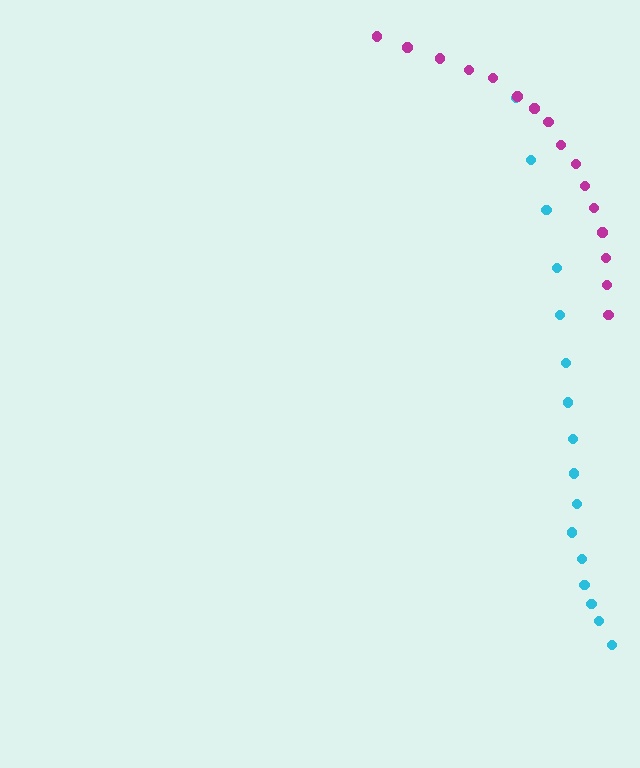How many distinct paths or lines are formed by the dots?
There are 2 distinct paths.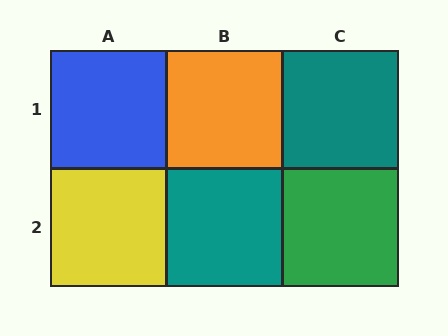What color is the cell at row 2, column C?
Green.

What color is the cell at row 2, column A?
Yellow.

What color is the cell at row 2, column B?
Teal.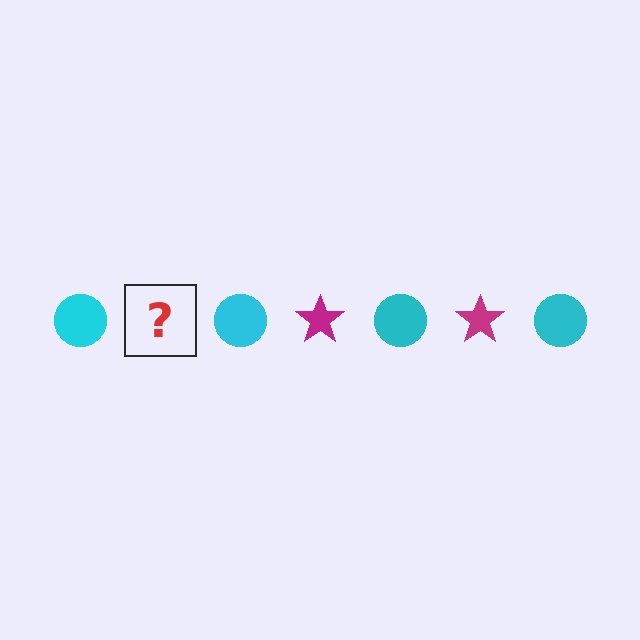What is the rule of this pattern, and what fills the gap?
The rule is that the pattern alternates between cyan circle and magenta star. The gap should be filled with a magenta star.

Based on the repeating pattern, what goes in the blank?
The blank should be a magenta star.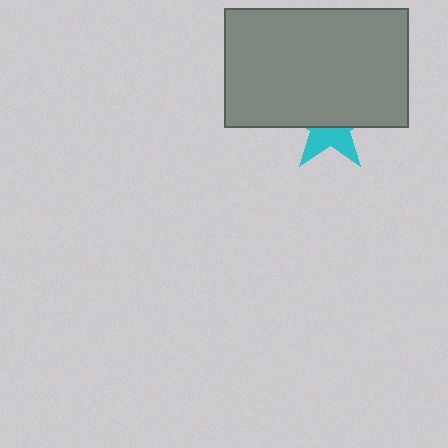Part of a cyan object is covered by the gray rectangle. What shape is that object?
It is a star.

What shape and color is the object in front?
The object in front is a gray rectangle.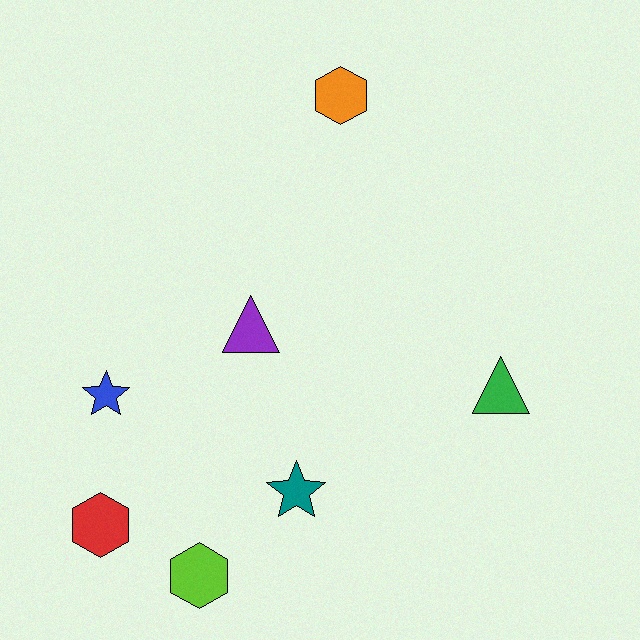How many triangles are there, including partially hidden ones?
There are 2 triangles.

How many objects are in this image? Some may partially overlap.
There are 7 objects.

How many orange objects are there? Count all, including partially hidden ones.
There is 1 orange object.